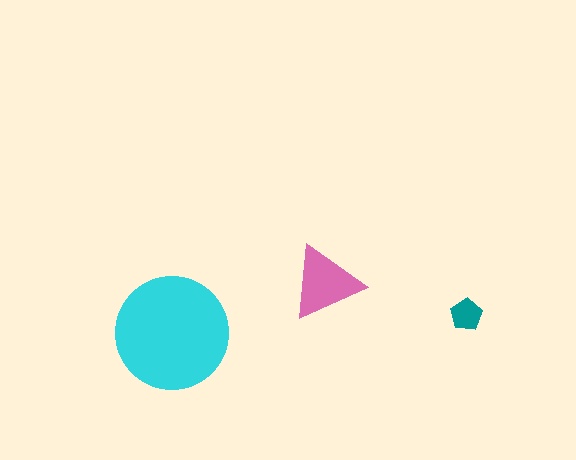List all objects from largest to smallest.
The cyan circle, the pink triangle, the teal pentagon.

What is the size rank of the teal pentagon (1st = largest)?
3rd.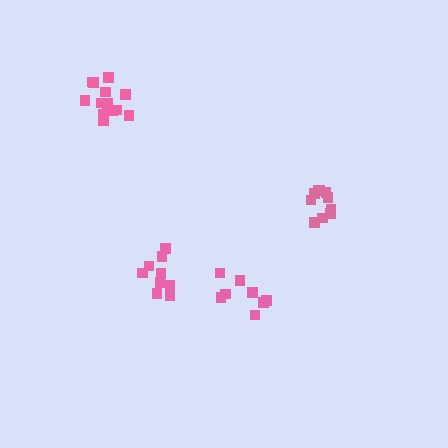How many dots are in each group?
Group 1: 10 dots, Group 2: 9 dots, Group 3: 13 dots, Group 4: 9 dots (41 total).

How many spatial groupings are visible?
There are 4 spatial groupings.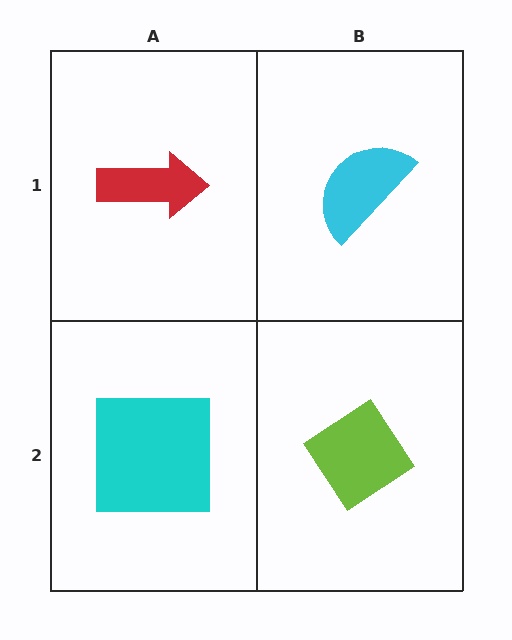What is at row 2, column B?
A lime diamond.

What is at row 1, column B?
A cyan semicircle.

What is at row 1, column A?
A red arrow.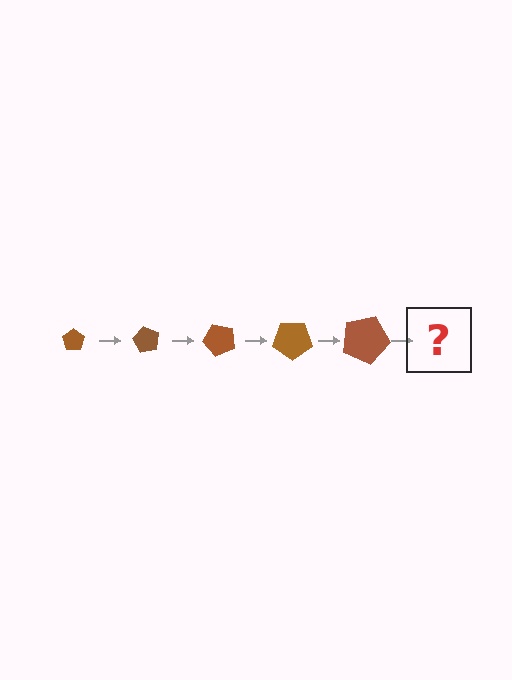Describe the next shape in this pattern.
It should be a pentagon, larger than the previous one and rotated 300 degrees from the start.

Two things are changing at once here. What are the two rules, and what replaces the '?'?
The two rules are that the pentagon grows larger each step and it rotates 60 degrees each step. The '?' should be a pentagon, larger than the previous one and rotated 300 degrees from the start.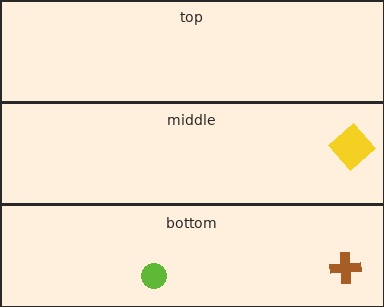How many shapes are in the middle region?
1.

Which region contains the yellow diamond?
The middle region.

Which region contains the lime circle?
The bottom region.